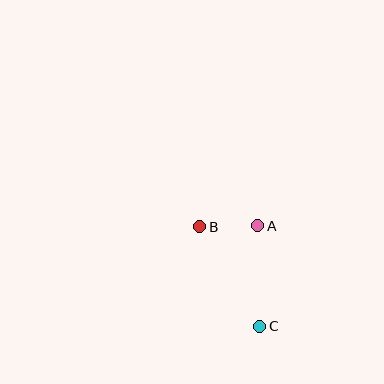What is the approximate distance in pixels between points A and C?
The distance between A and C is approximately 100 pixels.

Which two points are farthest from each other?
Points B and C are farthest from each other.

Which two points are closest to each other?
Points A and B are closest to each other.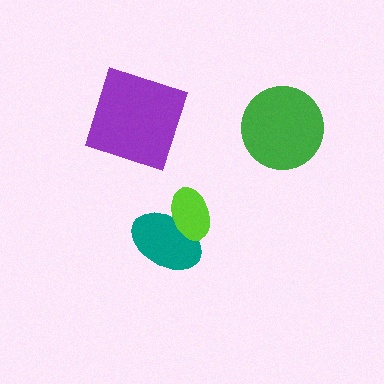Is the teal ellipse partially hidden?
Yes, it is partially covered by another shape.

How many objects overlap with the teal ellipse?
1 object overlaps with the teal ellipse.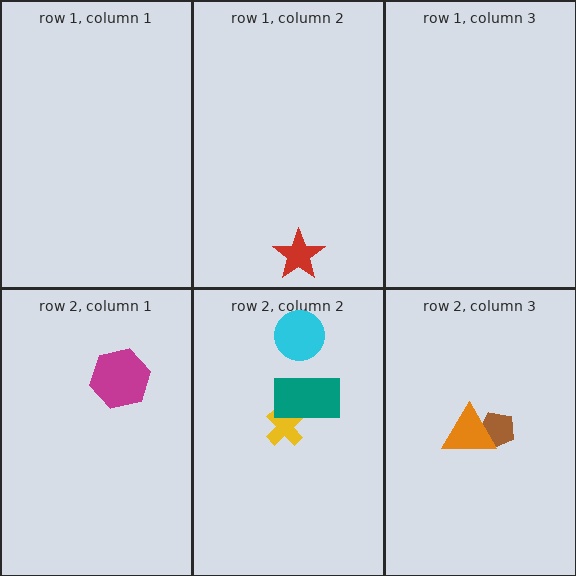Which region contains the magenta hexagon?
The row 2, column 1 region.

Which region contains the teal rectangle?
The row 2, column 2 region.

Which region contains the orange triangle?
The row 2, column 3 region.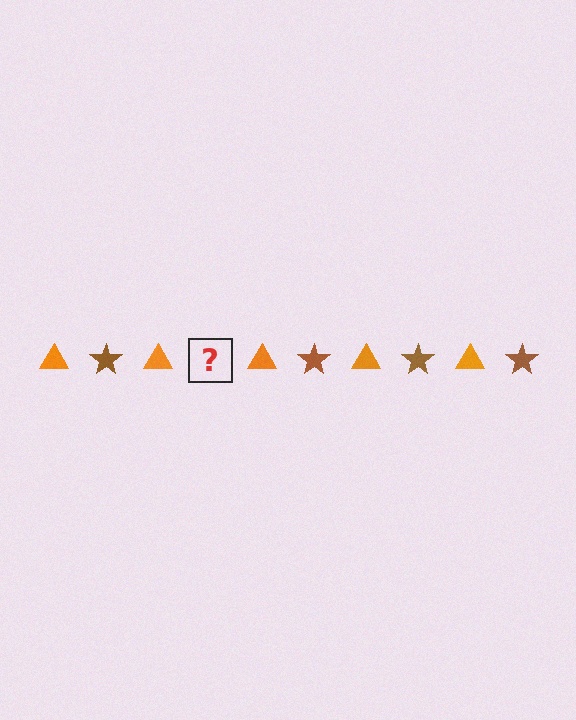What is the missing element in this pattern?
The missing element is a brown star.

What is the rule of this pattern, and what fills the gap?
The rule is that the pattern alternates between orange triangle and brown star. The gap should be filled with a brown star.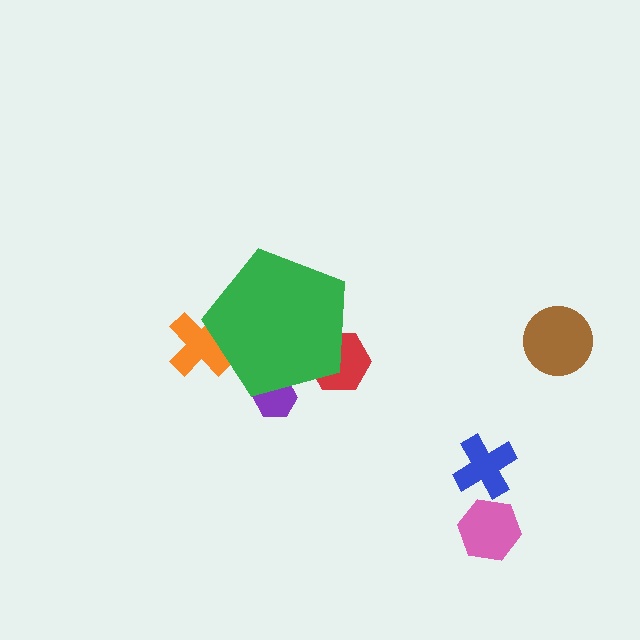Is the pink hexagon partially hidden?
No, the pink hexagon is fully visible.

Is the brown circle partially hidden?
No, the brown circle is fully visible.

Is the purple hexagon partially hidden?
Yes, the purple hexagon is partially hidden behind the green pentagon.